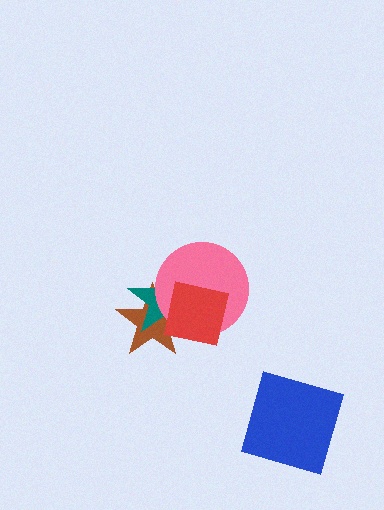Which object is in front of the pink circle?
The red square is in front of the pink circle.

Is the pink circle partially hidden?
Yes, it is partially covered by another shape.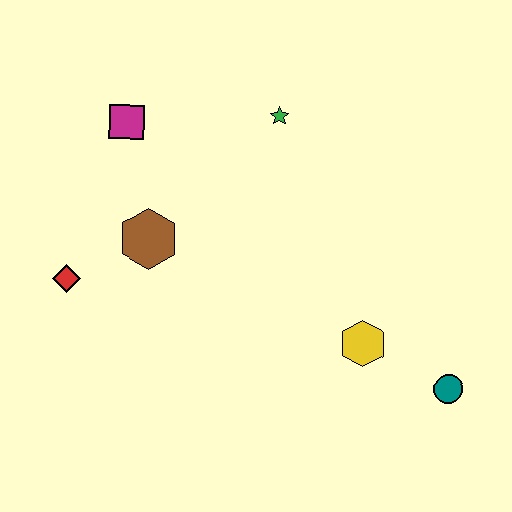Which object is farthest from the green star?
The teal circle is farthest from the green star.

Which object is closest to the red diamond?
The brown hexagon is closest to the red diamond.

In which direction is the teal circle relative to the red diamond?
The teal circle is to the right of the red diamond.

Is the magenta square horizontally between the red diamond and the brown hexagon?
Yes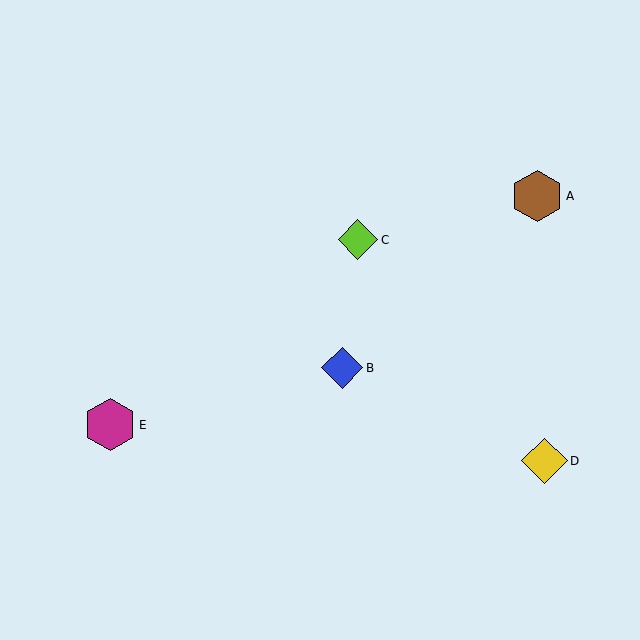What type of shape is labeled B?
Shape B is a blue diamond.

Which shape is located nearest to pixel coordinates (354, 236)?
The lime diamond (labeled C) at (358, 240) is nearest to that location.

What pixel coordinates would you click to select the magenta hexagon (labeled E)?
Click at (110, 425) to select the magenta hexagon E.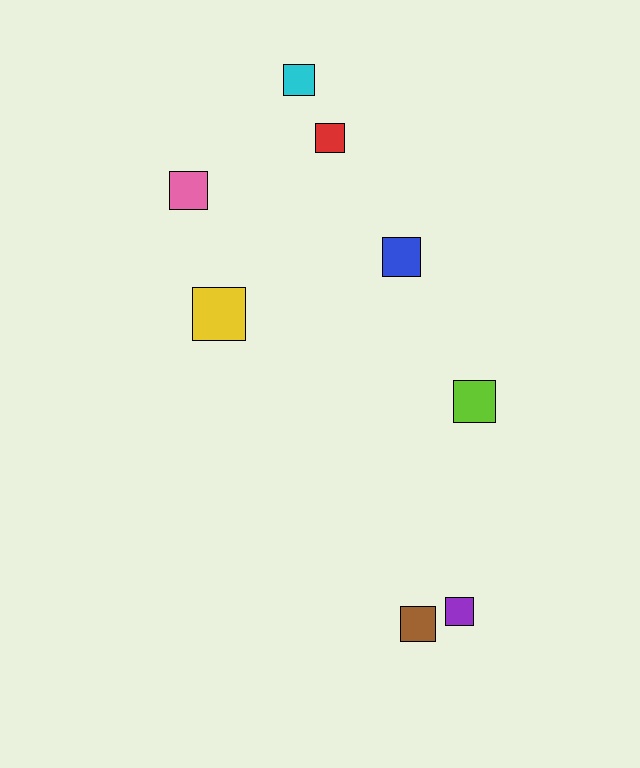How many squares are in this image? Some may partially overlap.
There are 8 squares.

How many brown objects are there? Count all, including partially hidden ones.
There is 1 brown object.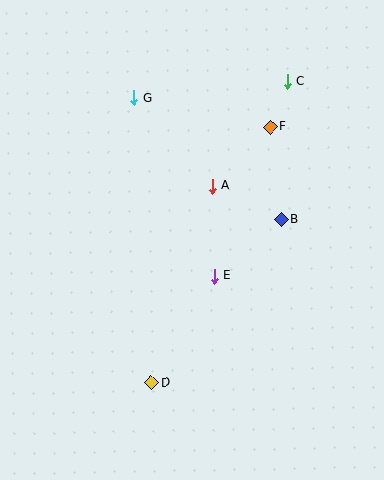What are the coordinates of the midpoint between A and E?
The midpoint between A and E is at (213, 231).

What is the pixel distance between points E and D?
The distance between E and D is 124 pixels.